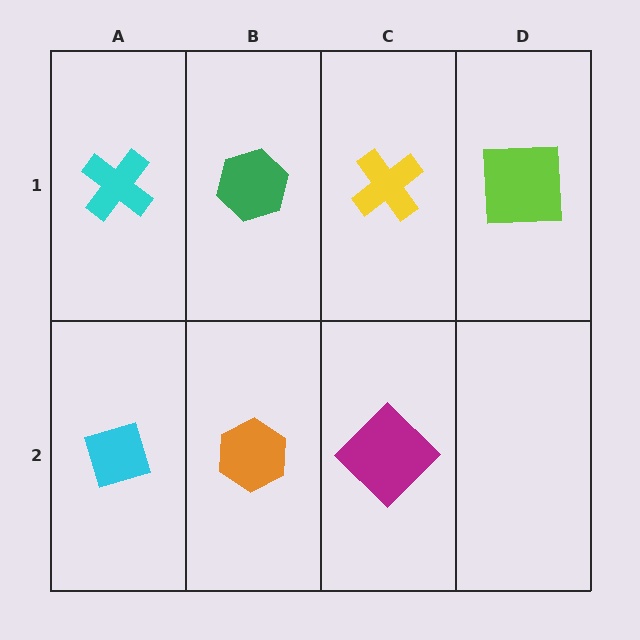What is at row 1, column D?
A lime square.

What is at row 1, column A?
A cyan cross.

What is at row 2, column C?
A magenta diamond.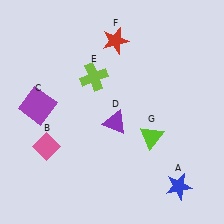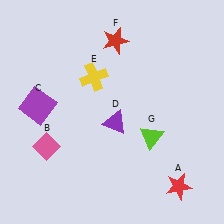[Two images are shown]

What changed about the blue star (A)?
In Image 1, A is blue. In Image 2, it changed to red.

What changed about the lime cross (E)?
In Image 1, E is lime. In Image 2, it changed to yellow.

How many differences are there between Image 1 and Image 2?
There are 2 differences between the two images.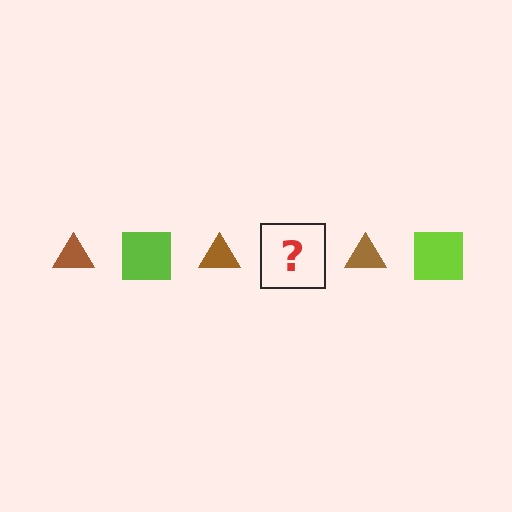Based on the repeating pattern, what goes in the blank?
The blank should be a lime square.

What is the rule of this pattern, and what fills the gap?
The rule is that the pattern alternates between brown triangle and lime square. The gap should be filled with a lime square.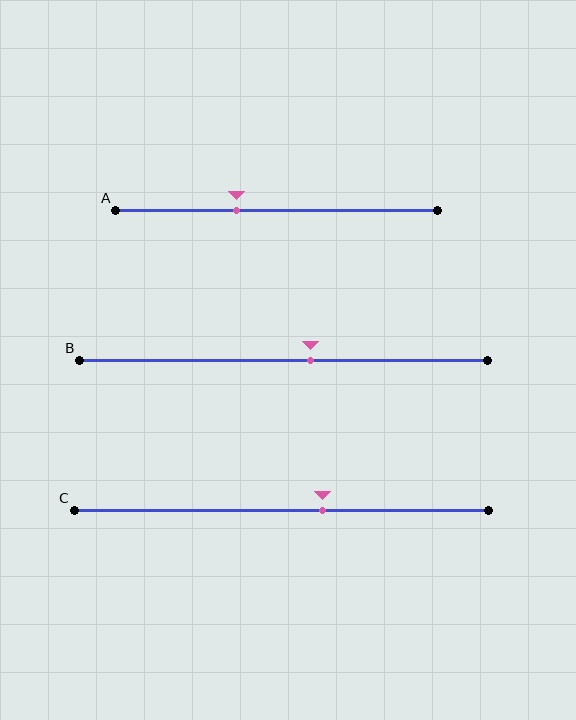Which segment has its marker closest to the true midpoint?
Segment B has its marker closest to the true midpoint.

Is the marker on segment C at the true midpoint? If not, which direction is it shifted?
No, the marker on segment C is shifted to the right by about 10% of the segment length.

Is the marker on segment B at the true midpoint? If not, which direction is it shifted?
No, the marker on segment B is shifted to the right by about 7% of the segment length.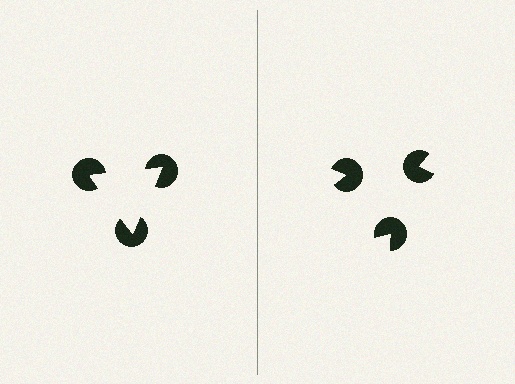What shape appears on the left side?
An illusory triangle.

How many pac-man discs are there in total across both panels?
6 — 3 on each side.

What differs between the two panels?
The pac-man discs are positioned identically on both sides; only the wedge orientations differ. On the left they align to a triangle; on the right they are misaligned.